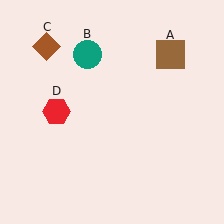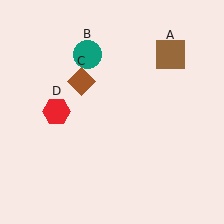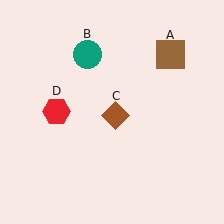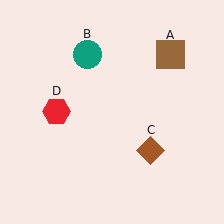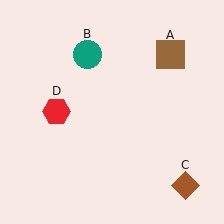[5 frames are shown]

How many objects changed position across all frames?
1 object changed position: brown diamond (object C).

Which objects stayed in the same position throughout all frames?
Brown square (object A) and teal circle (object B) and red hexagon (object D) remained stationary.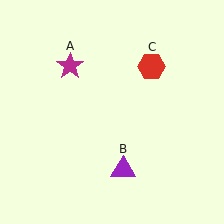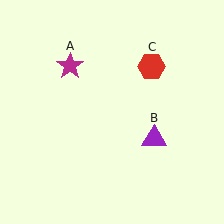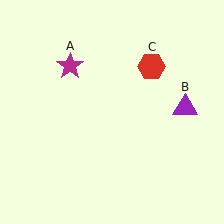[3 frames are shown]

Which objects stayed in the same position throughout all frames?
Magenta star (object A) and red hexagon (object C) remained stationary.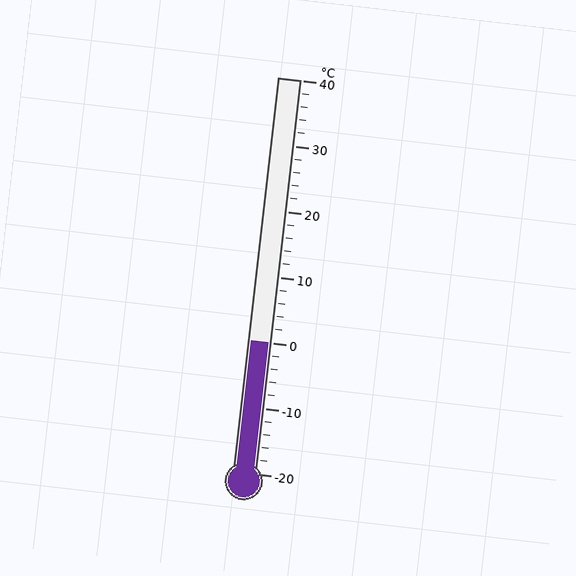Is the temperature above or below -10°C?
The temperature is above -10°C.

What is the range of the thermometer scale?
The thermometer scale ranges from -20°C to 40°C.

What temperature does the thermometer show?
The thermometer shows approximately 0°C.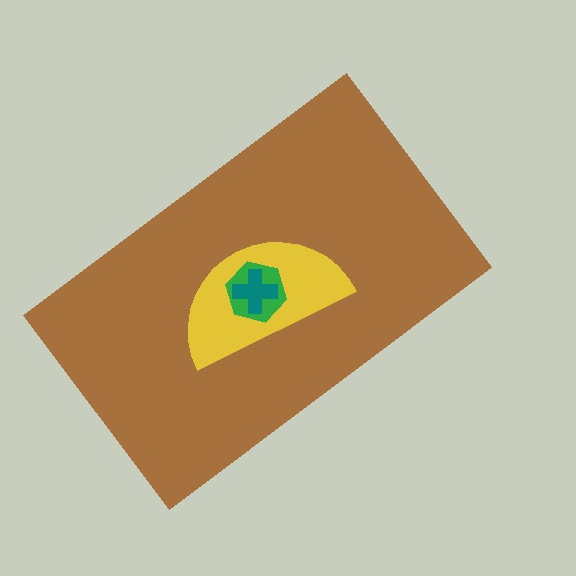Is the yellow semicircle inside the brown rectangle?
Yes.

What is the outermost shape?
The brown rectangle.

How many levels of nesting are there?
4.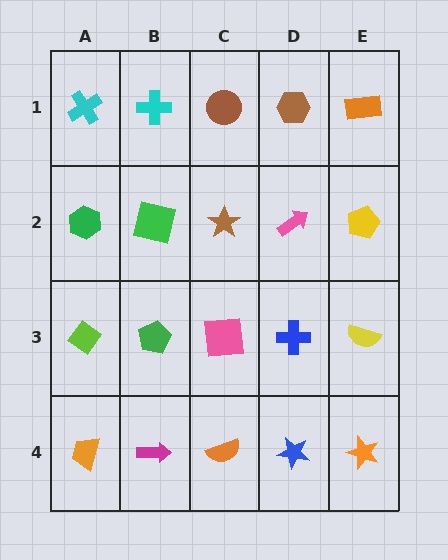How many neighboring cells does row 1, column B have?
3.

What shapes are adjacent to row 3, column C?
A brown star (row 2, column C), an orange semicircle (row 4, column C), a green pentagon (row 3, column B), a blue cross (row 3, column D).